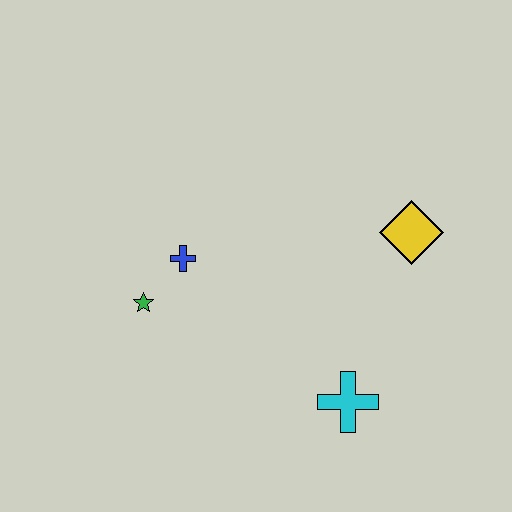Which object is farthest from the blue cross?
The yellow diamond is farthest from the blue cross.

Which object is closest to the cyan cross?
The yellow diamond is closest to the cyan cross.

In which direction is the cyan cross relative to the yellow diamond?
The cyan cross is below the yellow diamond.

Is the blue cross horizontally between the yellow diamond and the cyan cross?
No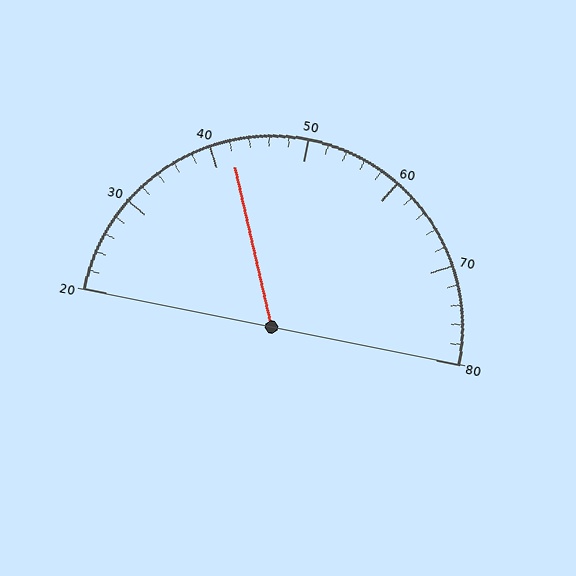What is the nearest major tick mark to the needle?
The nearest major tick mark is 40.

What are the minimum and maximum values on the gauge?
The gauge ranges from 20 to 80.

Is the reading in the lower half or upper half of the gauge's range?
The reading is in the lower half of the range (20 to 80).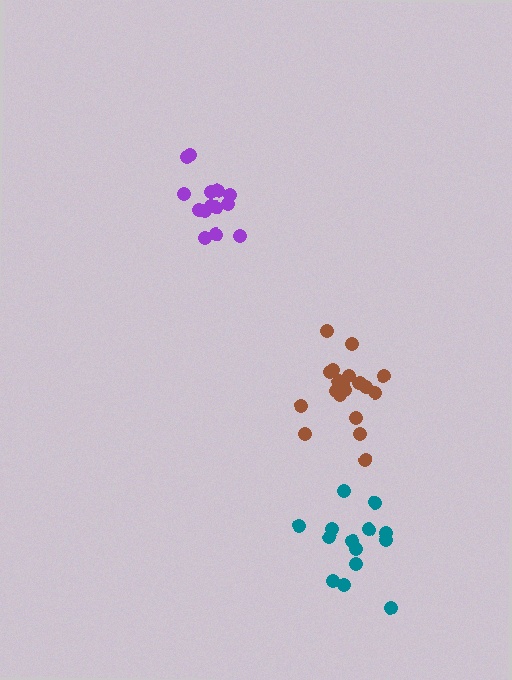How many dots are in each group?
Group 1: 14 dots, Group 2: 19 dots, Group 3: 15 dots (48 total).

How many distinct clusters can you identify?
There are 3 distinct clusters.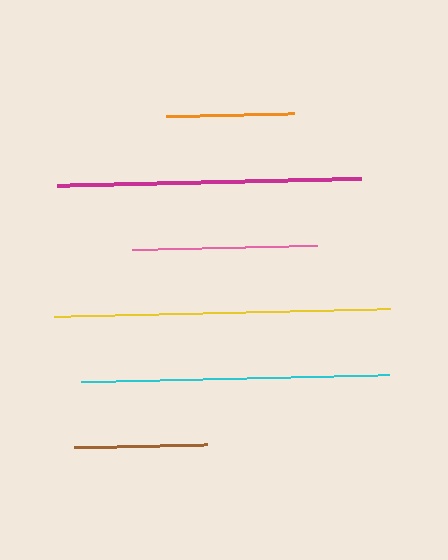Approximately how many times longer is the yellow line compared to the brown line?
The yellow line is approximately 2.5 times the length of the brown line.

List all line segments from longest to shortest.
From longest to shortest: yellow, cyan, magenta, pink, brown, orange.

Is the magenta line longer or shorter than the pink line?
The magenta line is longer than the pink line.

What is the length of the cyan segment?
The cyan segment is approximately 308 pixels long.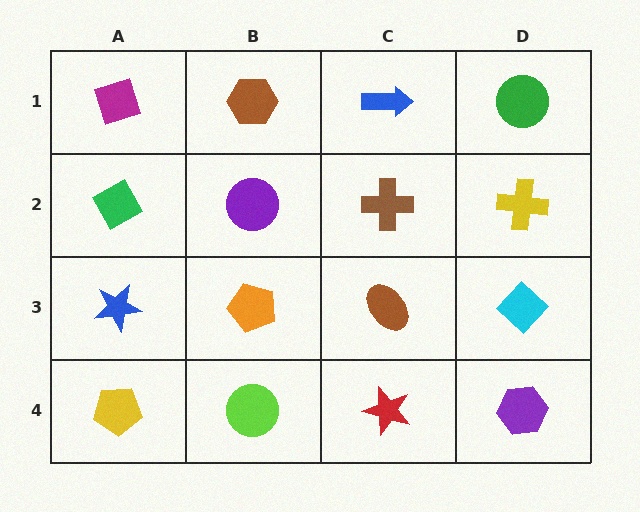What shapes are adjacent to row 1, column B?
A purple circle (row 2, column B), a magenta diamond (row 1, column A), a blue arrow (row 1, column C).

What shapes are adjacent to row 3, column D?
A yellow cross (row 2, column D), a purple hexagon (row 4, column D), a brown ellipse (row 3, column C).